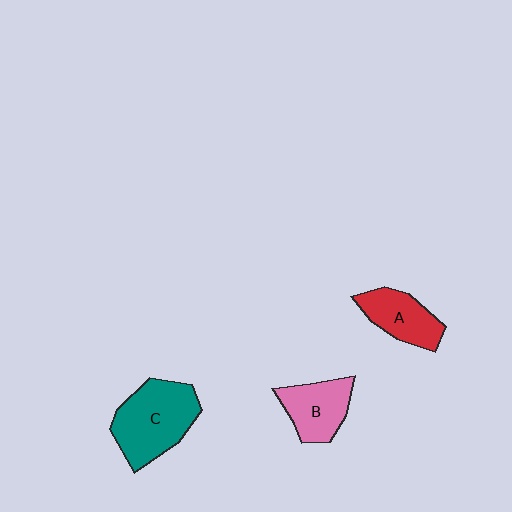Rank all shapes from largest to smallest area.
From largest to smallest: C (teal), B (pink), A (red).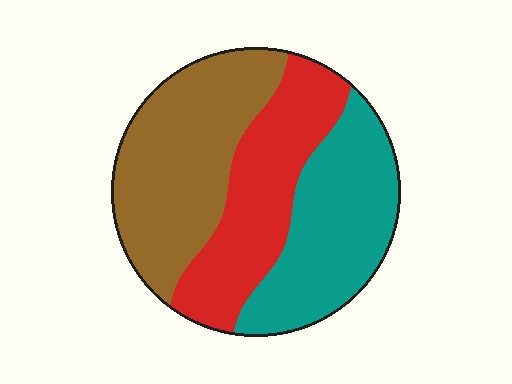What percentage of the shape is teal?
Teal takes up about one third (1/3) of the shape.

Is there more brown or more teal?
Brown.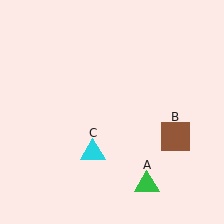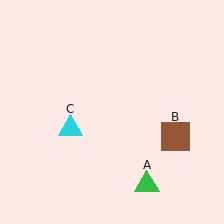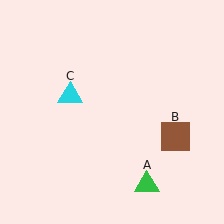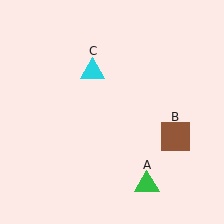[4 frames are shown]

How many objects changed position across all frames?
1 object changed position: cyan triangle (object C).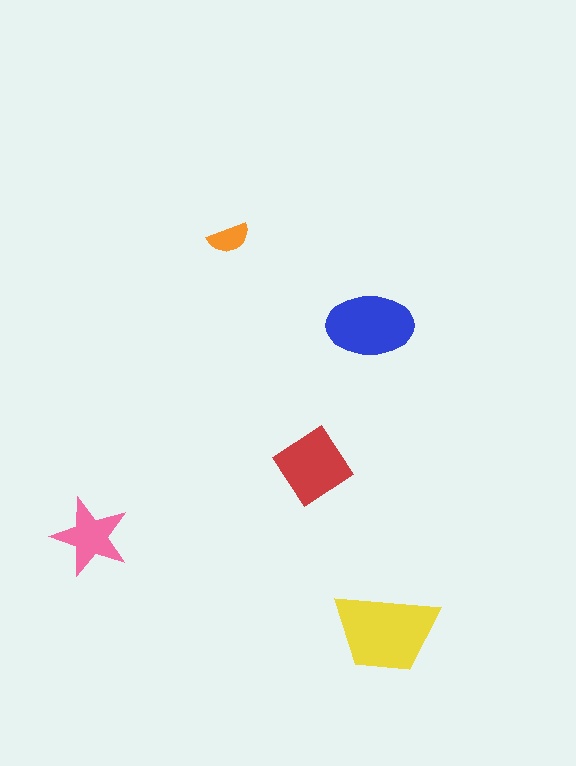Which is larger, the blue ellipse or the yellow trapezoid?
The yellow trapezoid.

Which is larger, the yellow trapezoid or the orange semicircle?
The yellow trapezoid.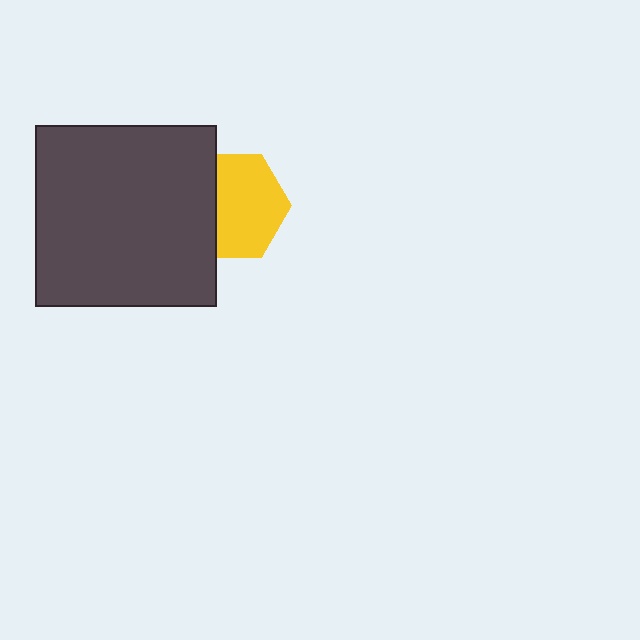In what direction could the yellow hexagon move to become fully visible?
The yellow hexagon could move right. That would shift it out from behind the dark gray square entirely.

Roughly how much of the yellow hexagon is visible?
Most of it is visible (roughly 66%).